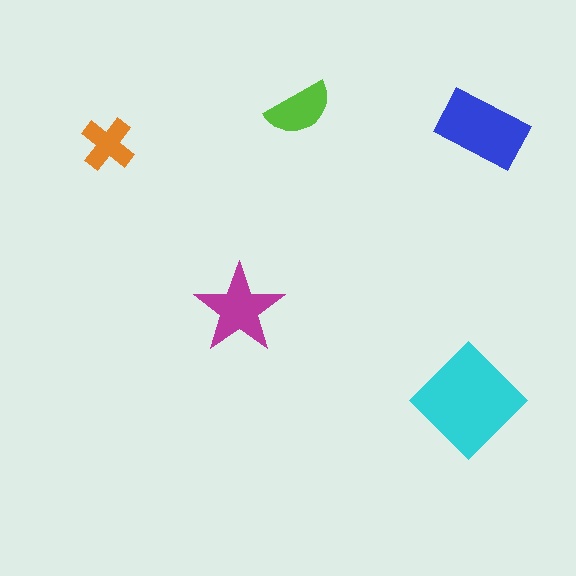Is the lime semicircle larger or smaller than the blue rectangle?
Smaller.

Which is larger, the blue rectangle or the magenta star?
The blue rectangle.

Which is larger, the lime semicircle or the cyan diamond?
The cyan diamond.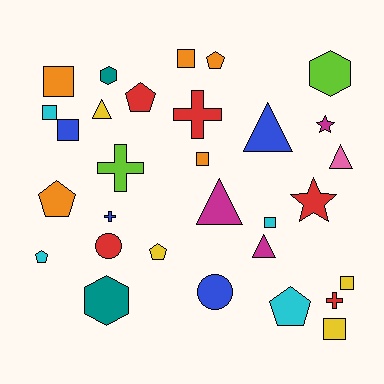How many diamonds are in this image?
There are no diamonds.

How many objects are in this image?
There are 30 objects.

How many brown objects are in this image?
There are no brown objects.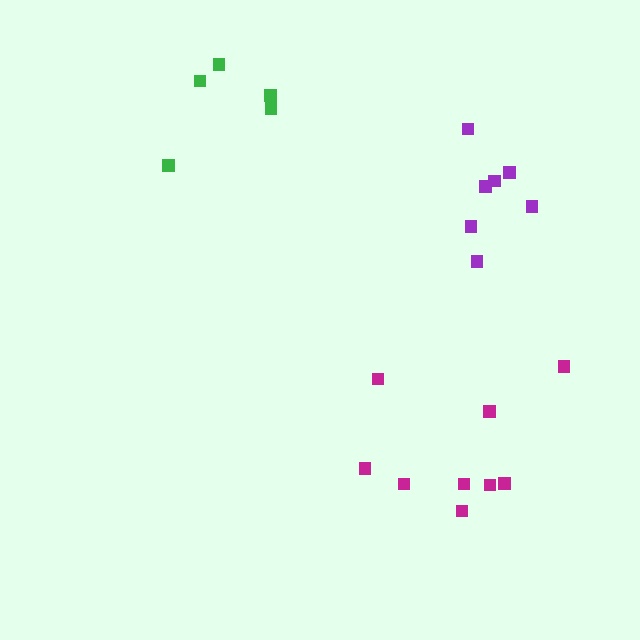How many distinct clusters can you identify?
There are 3 distinct clusters.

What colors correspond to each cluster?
The clusters are colored: green, purple, magenta.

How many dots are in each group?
Group 1: 5 dots, Group 2: 7 dots, Group 3: 9 dots (21 total).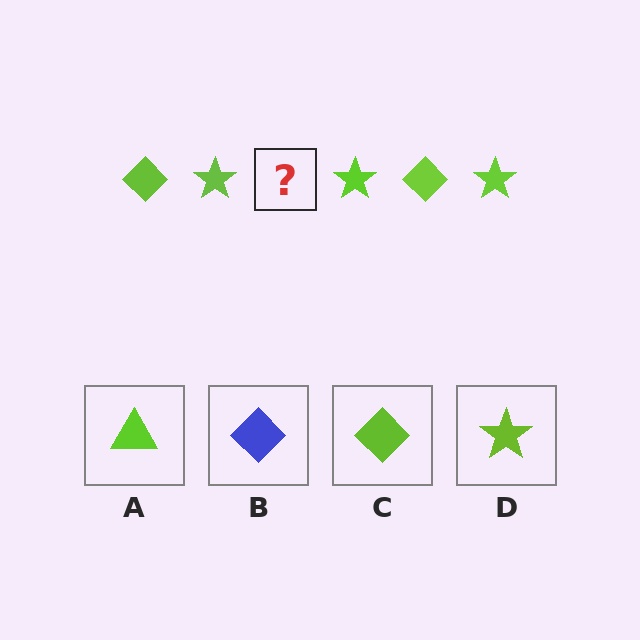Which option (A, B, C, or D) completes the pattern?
C.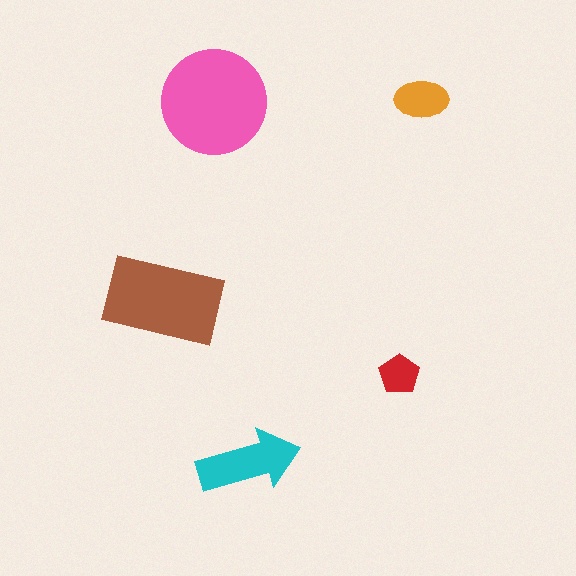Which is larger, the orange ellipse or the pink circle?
The pink circle.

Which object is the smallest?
The red pentagon.